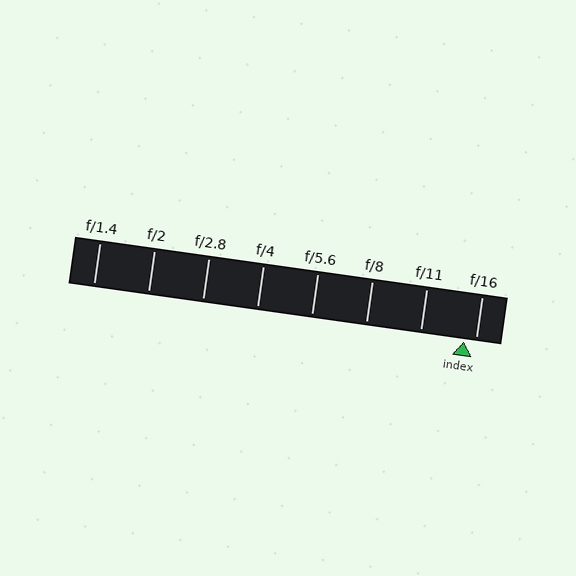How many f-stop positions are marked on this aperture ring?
There are 8 f-stop positions marked.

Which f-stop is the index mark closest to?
The index mark is closest to f/16.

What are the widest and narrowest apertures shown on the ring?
The widest aperture shown is f/1.4 and the narrowest is f/16.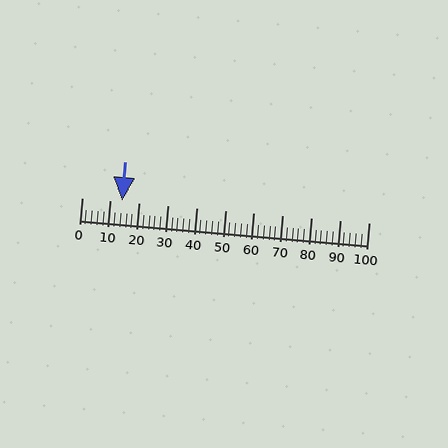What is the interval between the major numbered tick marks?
The major tick marks are spaced 10 units apart.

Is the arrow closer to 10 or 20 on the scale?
The arrow is closer to 10.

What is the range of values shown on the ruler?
The ruler shows values from 0 to 100.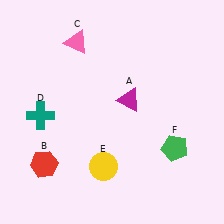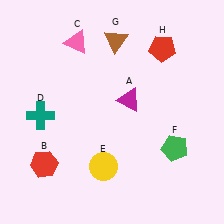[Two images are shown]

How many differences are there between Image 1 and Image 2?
There are 2 differences between the two images.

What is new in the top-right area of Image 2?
A red pentagon (H) was added in the top-right area of Image 2.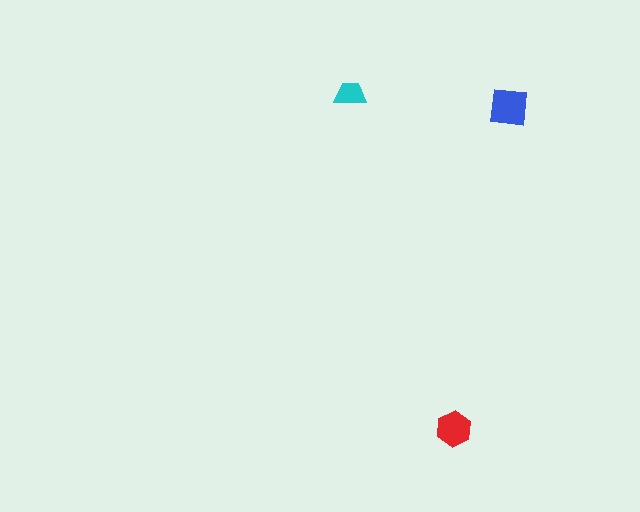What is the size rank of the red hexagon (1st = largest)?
2nd.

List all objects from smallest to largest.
The cyan trapezoid, the red hexagon, the blue square.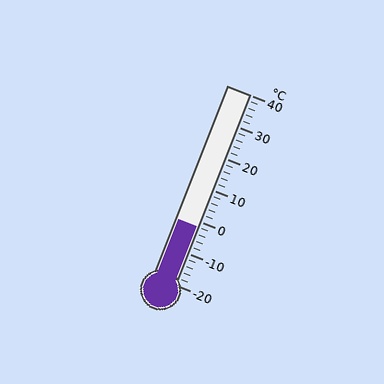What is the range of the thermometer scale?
The thermometer scale ranges from -20°C to 40°C.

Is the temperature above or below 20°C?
The temperature is below 20°C.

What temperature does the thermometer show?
The thermometer shows approximately -2°C.